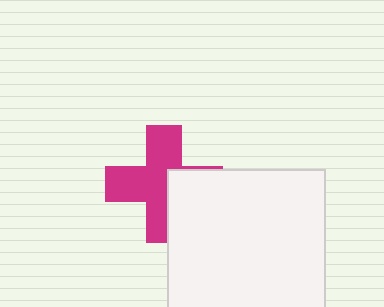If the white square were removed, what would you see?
You would see the complete magenta cross.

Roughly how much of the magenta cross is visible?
Most of it is visible (roughly 67%).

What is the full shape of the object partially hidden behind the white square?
The partially hidden object is a magenta cross.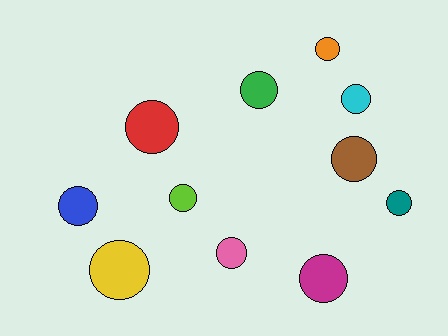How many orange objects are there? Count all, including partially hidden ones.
There is 1 orange object.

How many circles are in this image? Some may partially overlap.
There are 11 circles.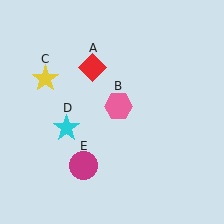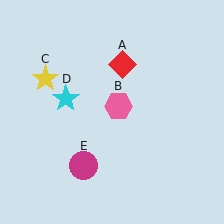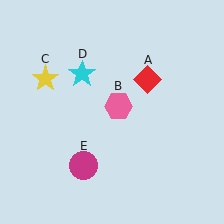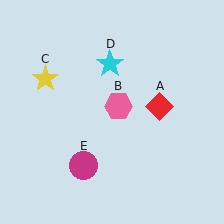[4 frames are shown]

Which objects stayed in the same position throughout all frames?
Pink hexagon (object B) and yellow star (object C) and magenta circle (object E) remained stationary.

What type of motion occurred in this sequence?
The red diamond (object A), cyan star (object D) rotated clockwise around the center of the scene.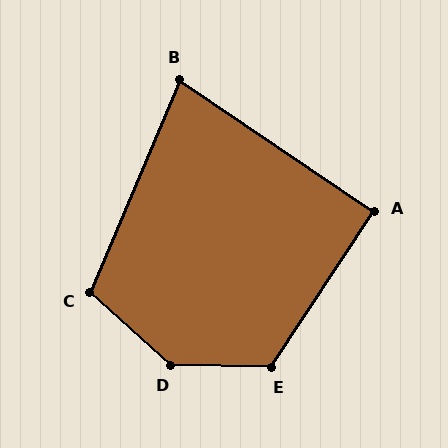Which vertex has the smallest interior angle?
B, at approximately 79 degrees.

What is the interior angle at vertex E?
Approximately 122 degrees (obtuse).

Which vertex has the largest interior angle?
D, at approximately 139 degrees.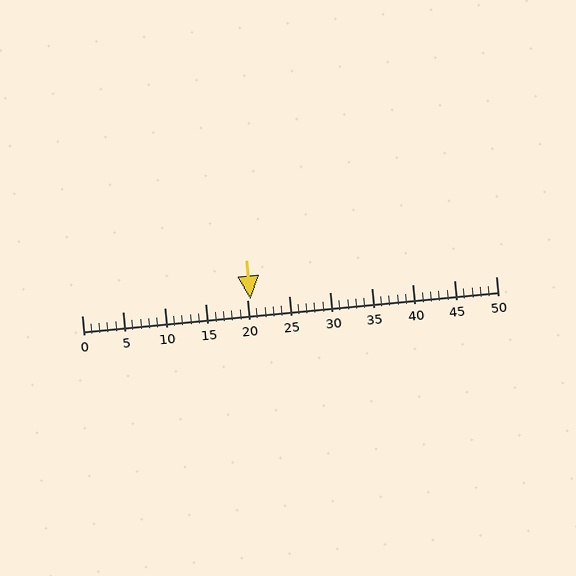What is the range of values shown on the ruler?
The ruler shows values from 0 to 50.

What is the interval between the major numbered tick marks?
The major tick marks are spaced 5 units apart.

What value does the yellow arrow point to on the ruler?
The yellow arrow points to approximately 20.